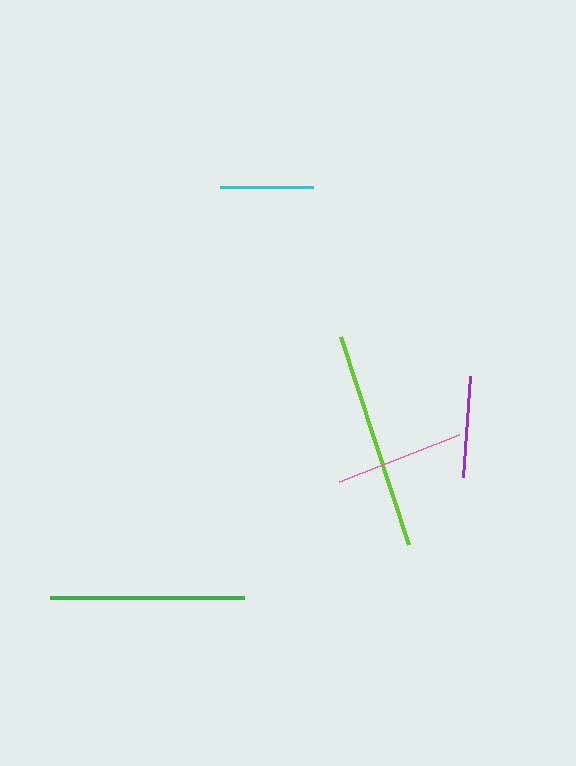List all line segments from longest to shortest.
From longest to shortest: lime, green, pink, purple, cyan.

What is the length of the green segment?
The green segment is approximately 193 pixels long.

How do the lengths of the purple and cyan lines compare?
The purple and cyan lines are approximately the same length.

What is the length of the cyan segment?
The cyan segment is approximately 93 pixels long.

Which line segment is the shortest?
The cyan line is the shortest at approximately 93 pixels.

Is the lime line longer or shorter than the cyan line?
The lime line is longer than the cyan line.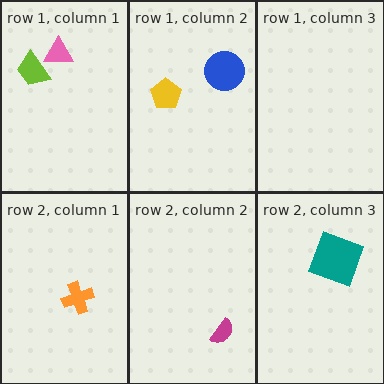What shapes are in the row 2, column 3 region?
The teal square.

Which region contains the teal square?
The row 2, column 3 region.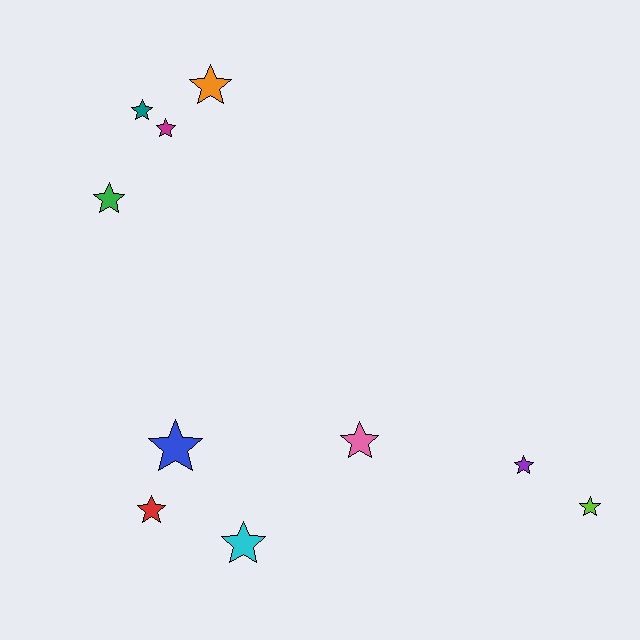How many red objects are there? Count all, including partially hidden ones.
There is 1 red object.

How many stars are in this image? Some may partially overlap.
There are 10 stars.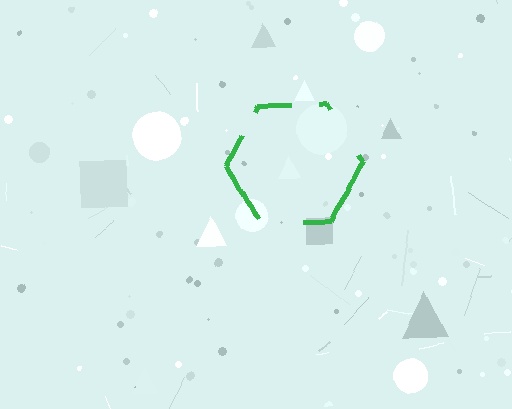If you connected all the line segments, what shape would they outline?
They would outline a hexagon.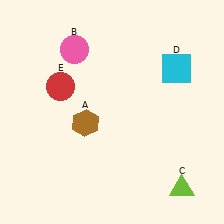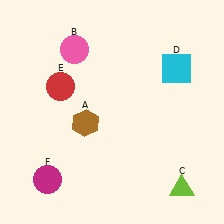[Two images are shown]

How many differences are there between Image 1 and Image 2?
There is 1 difference between the two images.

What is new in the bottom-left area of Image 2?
A magenta circle (F) was added in the bottom-left area of Image 2.